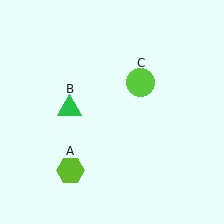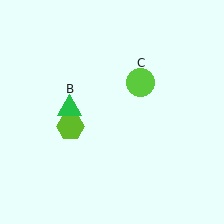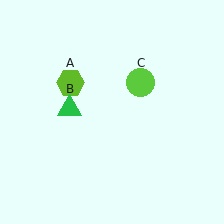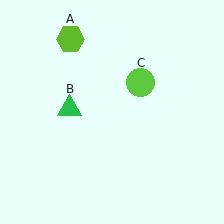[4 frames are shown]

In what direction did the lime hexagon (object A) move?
The lime hexagon (object A) moved up.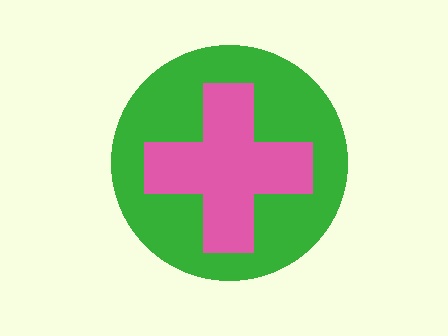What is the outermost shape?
The green circle.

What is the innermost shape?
The pink cross.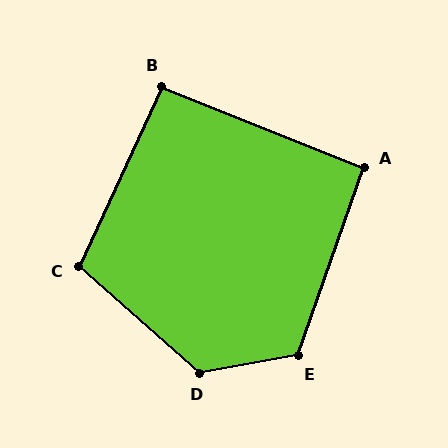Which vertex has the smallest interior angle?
A, at approximately 93 degrees.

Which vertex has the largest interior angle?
D, at approximately 128 degrees.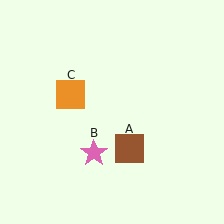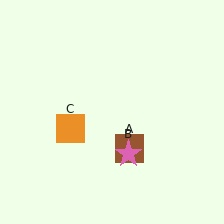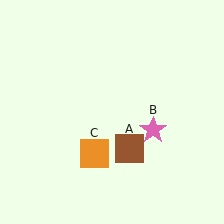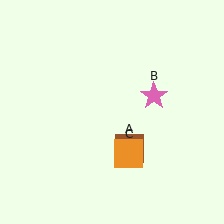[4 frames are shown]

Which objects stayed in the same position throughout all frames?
Brown square (object A) remained stationary.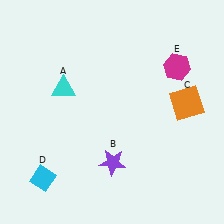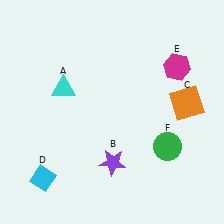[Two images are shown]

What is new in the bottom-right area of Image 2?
A green circle (F) was added in the bottom-right area of Image 2.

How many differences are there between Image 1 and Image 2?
There is 1 difference between the two images.